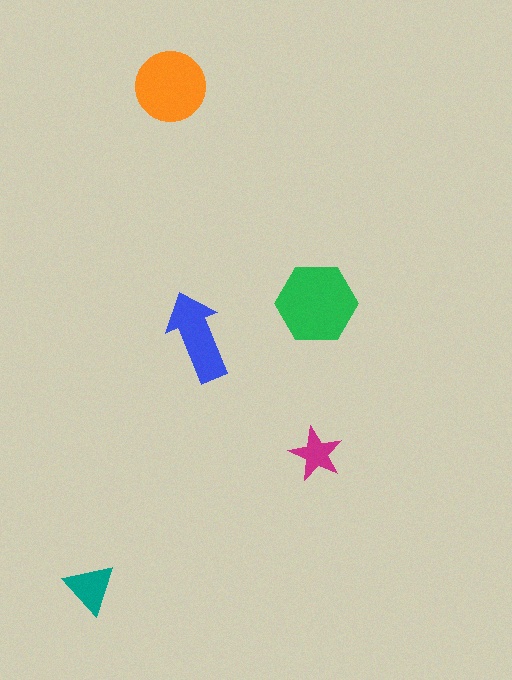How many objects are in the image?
There are 5 objects in the image.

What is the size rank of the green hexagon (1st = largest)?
1st.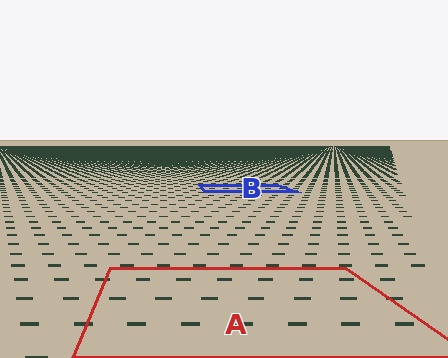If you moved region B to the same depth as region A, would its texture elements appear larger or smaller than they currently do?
They would appear larger. At a closer depth, the same texture elements are projected at a bigger on-screen size.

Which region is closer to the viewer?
Region A is closer. The texture elements there are larger and more spread out.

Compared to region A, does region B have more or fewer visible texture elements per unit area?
Region B has more texture elements per unit area — they are packed more densely because it is farther away.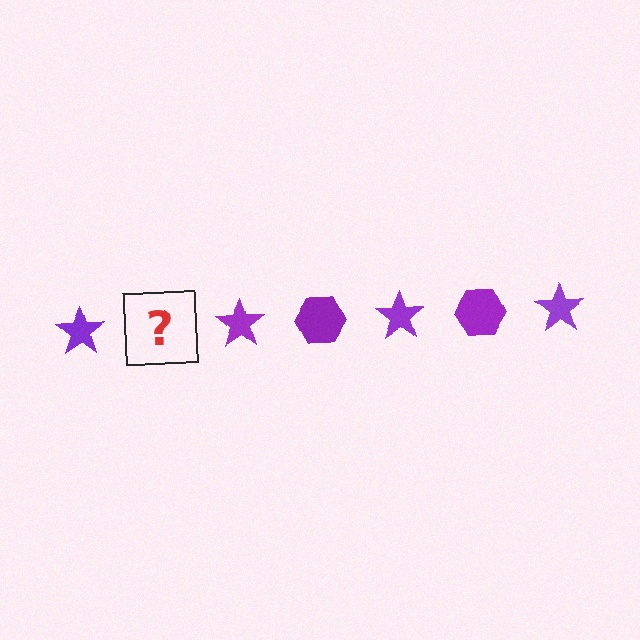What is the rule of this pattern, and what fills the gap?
The rule is that the pattern cycles through star, hexagon shapes in purple. The gap should be filled with a purple hexagon.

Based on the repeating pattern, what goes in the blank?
The blank should be a purple hexagon.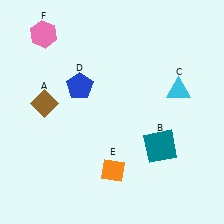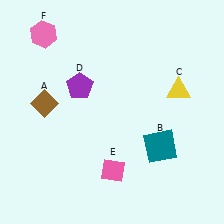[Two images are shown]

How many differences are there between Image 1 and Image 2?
There are 3 differences between the two images.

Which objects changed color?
C changed from cyan to yellow. D changed from blue to purple. E changed from orange to pink.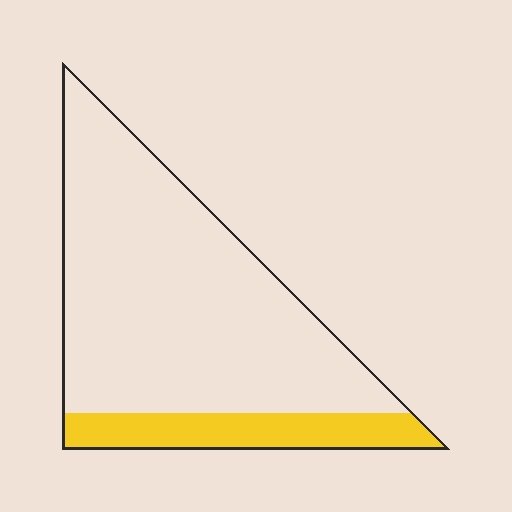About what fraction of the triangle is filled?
About one sixth (1/6).